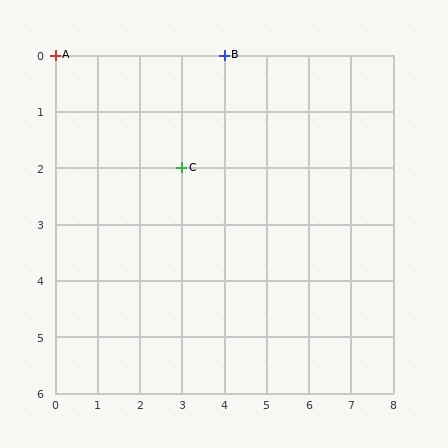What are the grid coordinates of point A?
Point A is at grid coordinates (0, 0).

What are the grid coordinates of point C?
Point C is at grid coordinates (3, 2).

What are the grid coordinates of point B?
Point B is at grid coordinates (4, 0).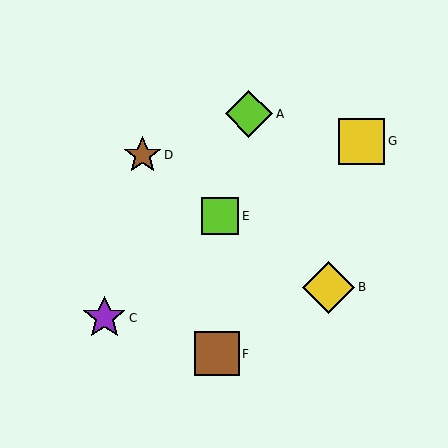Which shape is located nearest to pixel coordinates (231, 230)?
The lime square (labeled E) at (220, 216) is nearest to that location.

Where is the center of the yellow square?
The center of the yellow square is at (362, 141).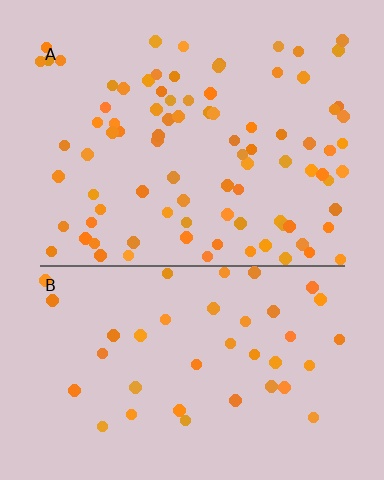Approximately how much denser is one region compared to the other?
Approximately 2.2× — region A over region B.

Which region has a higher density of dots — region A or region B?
A (the top).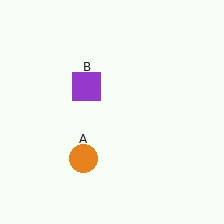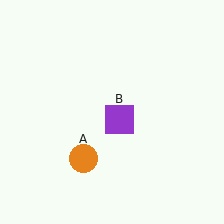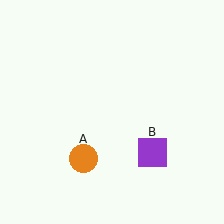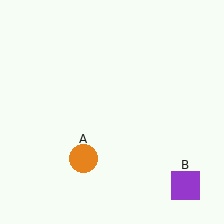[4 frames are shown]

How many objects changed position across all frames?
1 object changed position: purple square (object B).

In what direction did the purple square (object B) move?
The purple square (object B) moved down and to the right.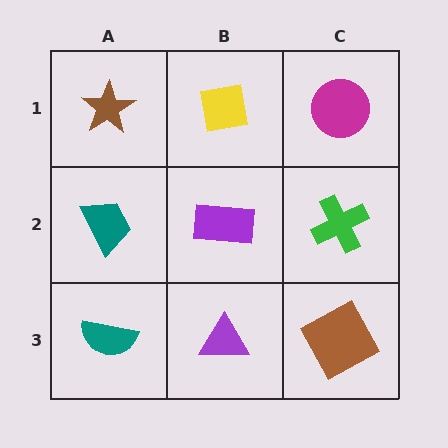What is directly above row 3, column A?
A teal trapezoid.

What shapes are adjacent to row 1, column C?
A green cross (row 2, column C), a yellow square (row 1, column B).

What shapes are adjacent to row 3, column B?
A purple rectangle (row 2, column B), a teal semicircle (row 3, column A), a brown square (row 3, column C).